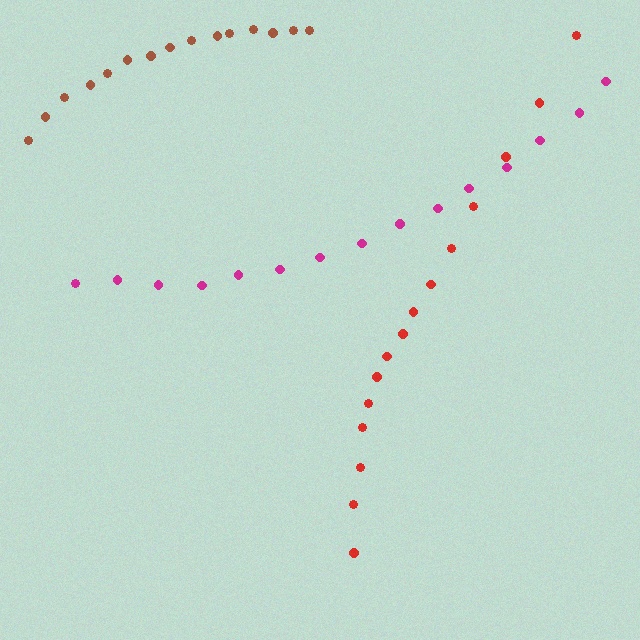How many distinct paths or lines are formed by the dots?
There are 3 distinct paths.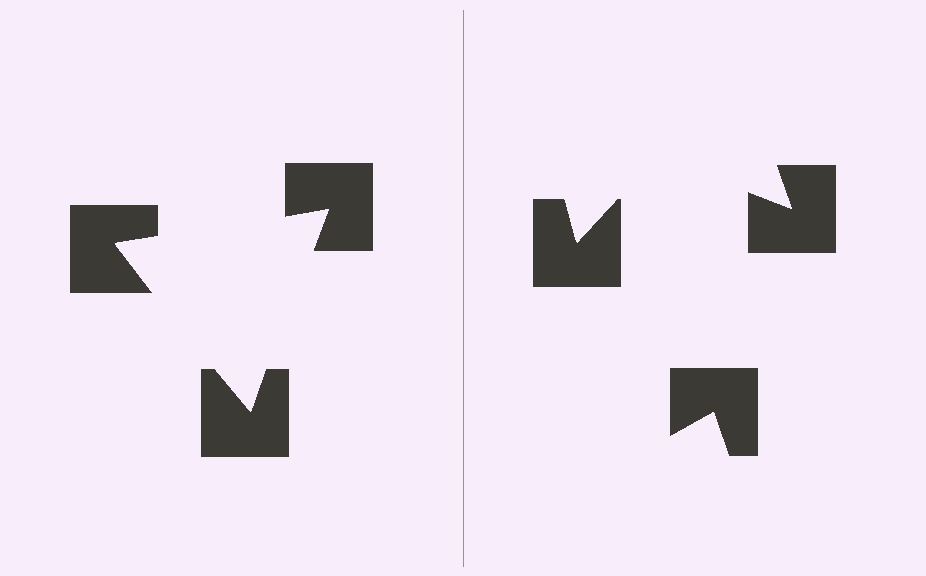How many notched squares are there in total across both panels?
6 — 3 on each side.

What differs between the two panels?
The notched squares are positioned identically on both sides; only the wedge orientations differ. On the left they align to a triangle; on the right they are misaligned.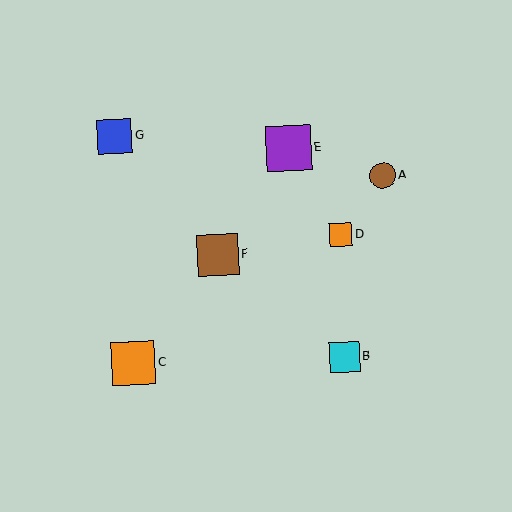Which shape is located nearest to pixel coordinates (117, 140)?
The blue square (labeled G) at (114, 136) is nearest to that location.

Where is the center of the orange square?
The center of the orange square is at (133, 364).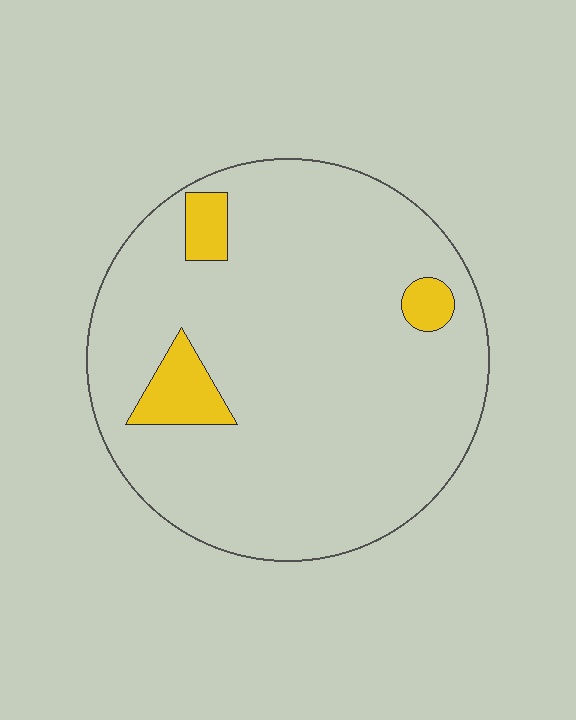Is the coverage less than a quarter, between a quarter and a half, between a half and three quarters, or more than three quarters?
Less than a quarter.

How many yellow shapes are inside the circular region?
3.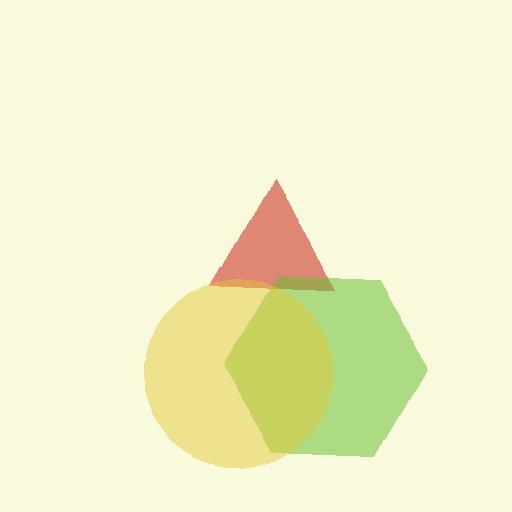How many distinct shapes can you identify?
There are 3 distinct shapes: a red triangle, a lime hexagon, a yellow circle.